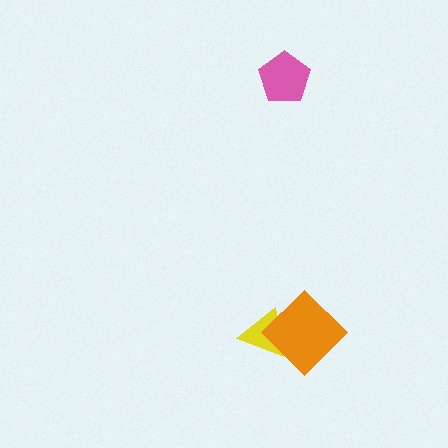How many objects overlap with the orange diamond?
1 object overlaps with the orange diamond.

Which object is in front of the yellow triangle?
The orange diamond is in front of the yellow triangle.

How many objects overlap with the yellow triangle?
1 object overlaps with the yellow triangle.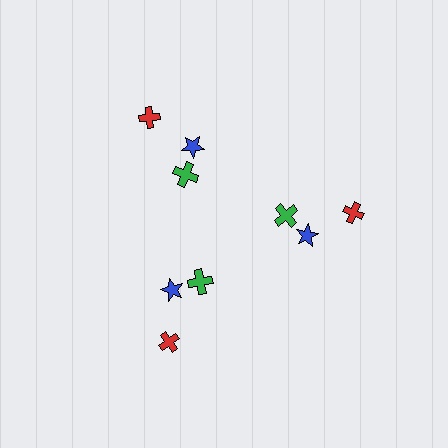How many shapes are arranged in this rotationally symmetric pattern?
There are 9 shapes, arranged in 3 groups of 3.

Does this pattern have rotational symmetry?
Yes, this pattern has 3-fold rotational symmetry. It looks the same after rotating 120 degrees around the center.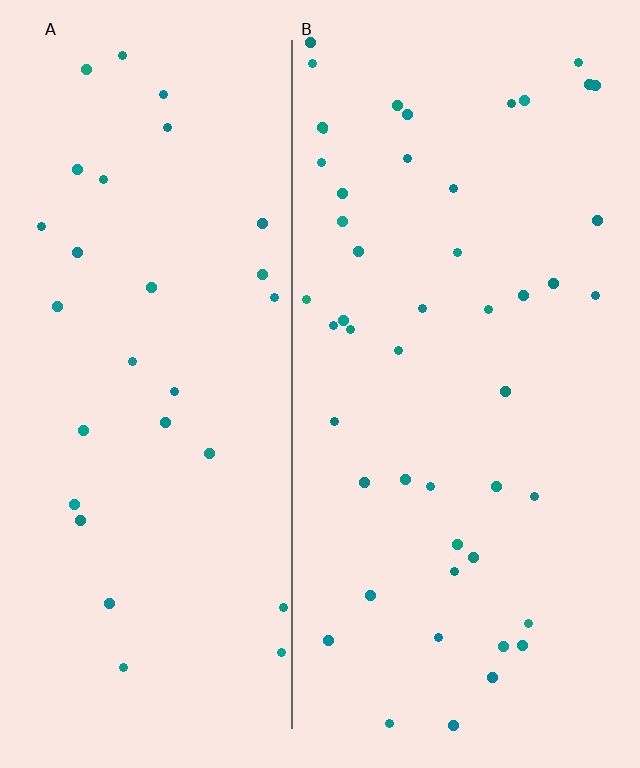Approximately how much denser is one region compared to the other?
Approximately 1.6× — region B over region A.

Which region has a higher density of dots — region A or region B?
B (the right).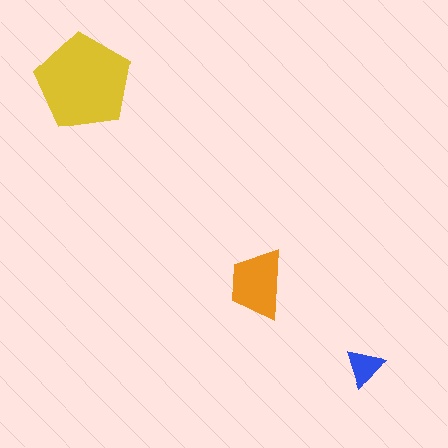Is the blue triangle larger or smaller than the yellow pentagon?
Smaller.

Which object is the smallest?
The blue triangle.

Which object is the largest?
The yellow pentagon.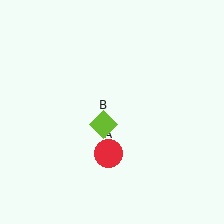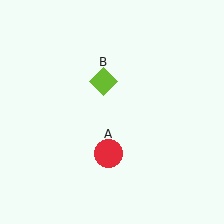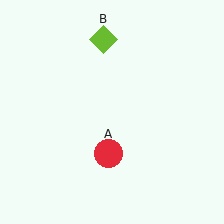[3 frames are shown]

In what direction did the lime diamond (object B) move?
The lime diamond (object B) moved up.